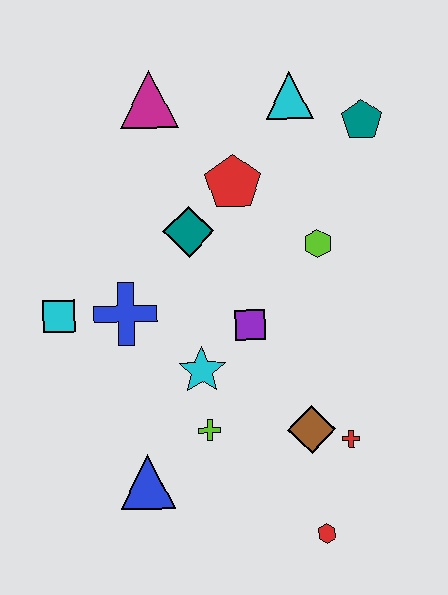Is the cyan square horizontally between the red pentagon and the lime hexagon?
No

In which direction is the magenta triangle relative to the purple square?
The magenta triangle is above the purple square.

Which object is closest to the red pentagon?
The teal diamond is closest to the red pentagon.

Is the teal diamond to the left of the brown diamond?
Yes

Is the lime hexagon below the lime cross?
No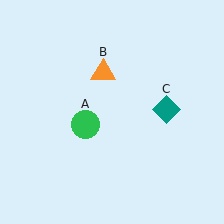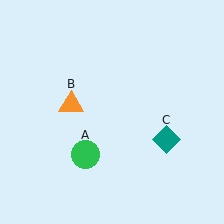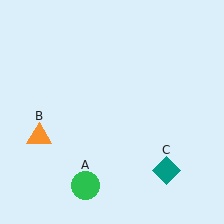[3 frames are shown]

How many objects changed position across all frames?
3 objects changed position: green circle (object A), orange triangle (object B), teal diamond (object C).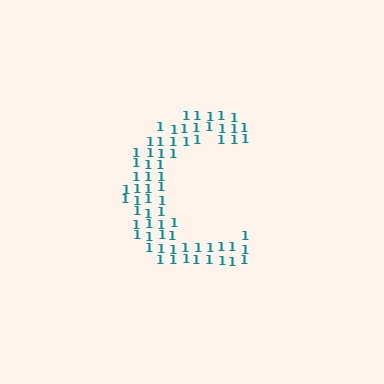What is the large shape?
The large shape is the letter C.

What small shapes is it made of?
It is made of small digit 1's.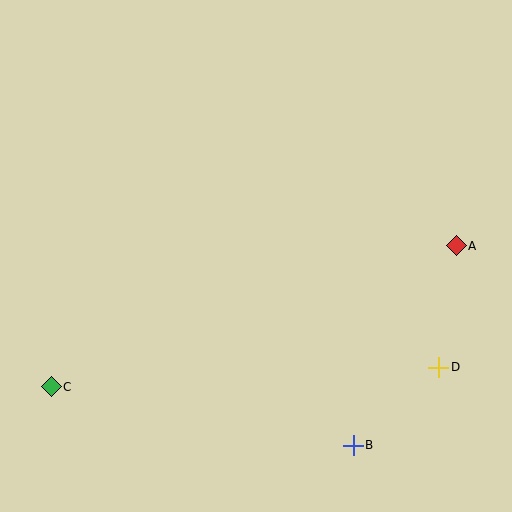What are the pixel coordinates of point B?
Point B is at (353, 445).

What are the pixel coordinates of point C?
Point C is at (51, 387).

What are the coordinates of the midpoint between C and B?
The midpoint between C and B is at (202, 416).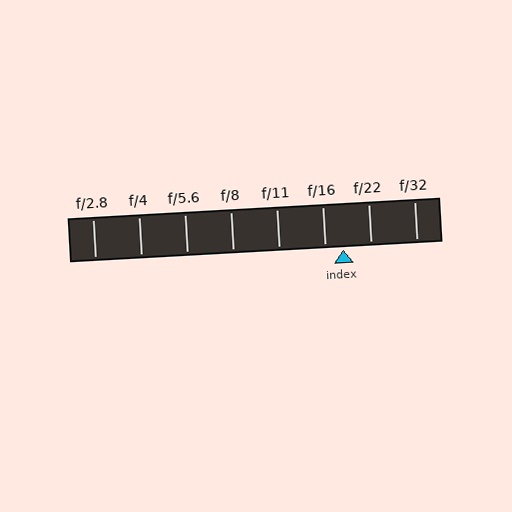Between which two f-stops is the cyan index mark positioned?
The index mark is between f/16 and f/22.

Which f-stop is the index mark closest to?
The index mark is closest to f/16.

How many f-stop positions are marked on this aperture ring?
There are 8 f-stop positions marked.